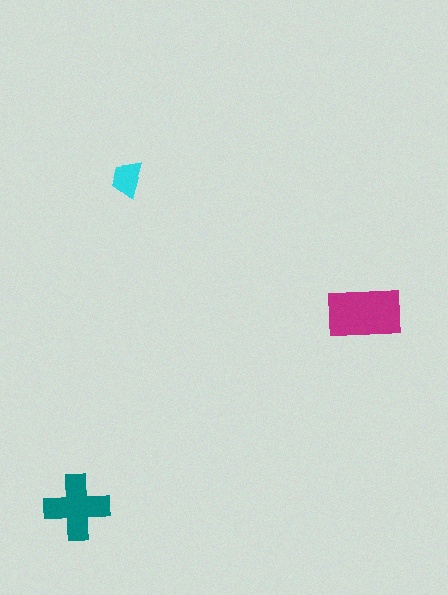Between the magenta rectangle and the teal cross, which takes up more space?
The magenta rectangle.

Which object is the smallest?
The cyan trapezoid.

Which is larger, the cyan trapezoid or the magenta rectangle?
The magenta rectangle.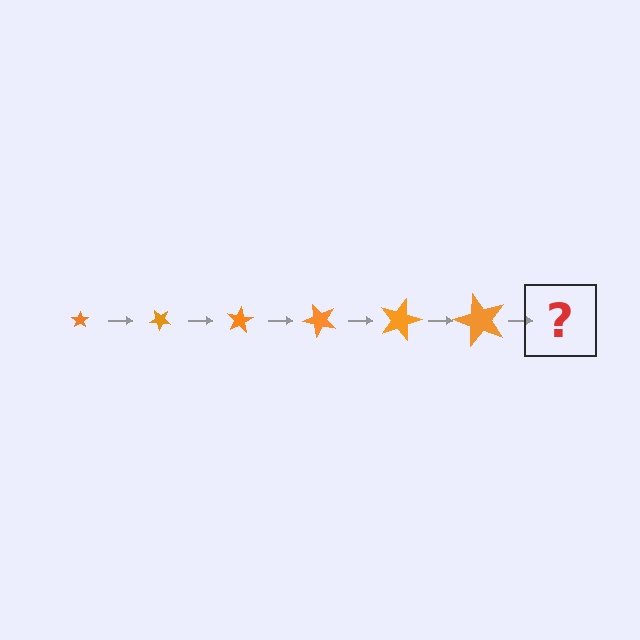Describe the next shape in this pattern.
It should be a star, larger than the previous one and rotated 240 degrees from the start.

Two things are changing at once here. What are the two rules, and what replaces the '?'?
The two rules are that the star grows larger each step and it rotates 40 degrees each step. The '?' should be a star, larger than the previous one and rotated 240 degrees from the start.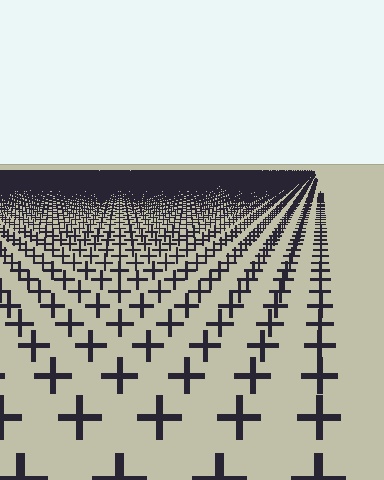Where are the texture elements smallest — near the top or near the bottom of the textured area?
Near the top.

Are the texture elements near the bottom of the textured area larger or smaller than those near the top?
Larger. Near the bottom, elements are closer to the viewer and appear at a bigger on-screen size.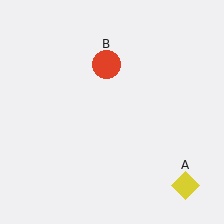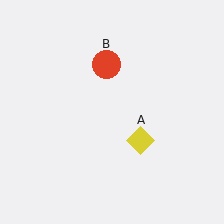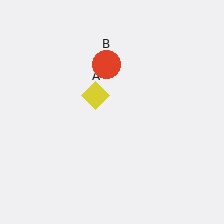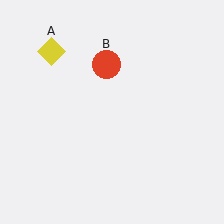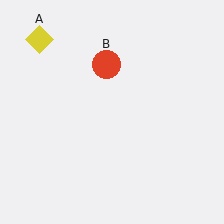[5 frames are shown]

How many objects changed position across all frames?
1 object changed position: yellow diamond (object A).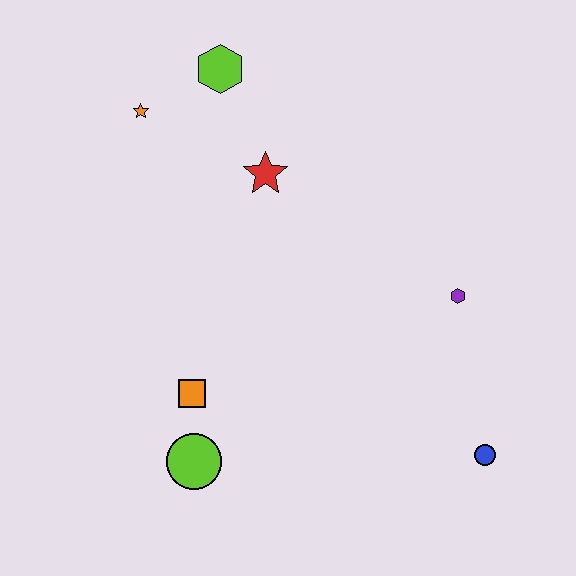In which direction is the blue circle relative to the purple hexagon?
The blue circle is below the purple hexagon.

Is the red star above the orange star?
No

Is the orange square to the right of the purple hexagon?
No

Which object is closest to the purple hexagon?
The blue circle is closest to the purple hexagon.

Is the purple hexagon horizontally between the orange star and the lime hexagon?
No